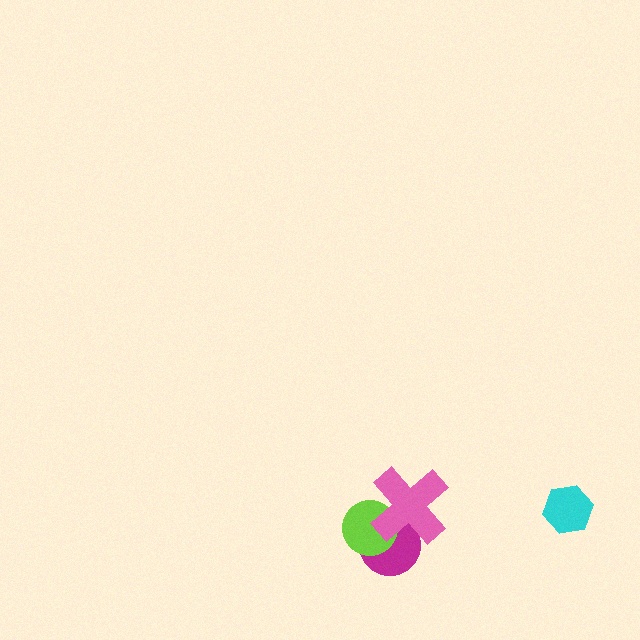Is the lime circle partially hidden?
Yes, it is partially covered by another shape.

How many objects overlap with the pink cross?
2 objects overlap with the pink cross.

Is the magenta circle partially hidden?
Yes, it is partially covered by another shape.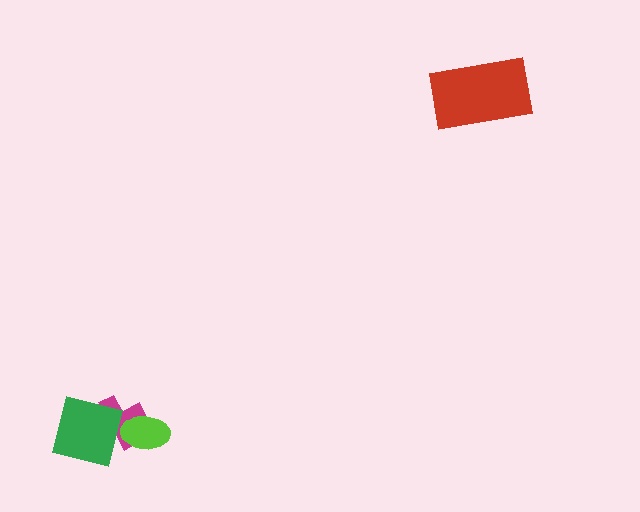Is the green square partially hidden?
No, no other shape covers it.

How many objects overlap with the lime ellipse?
2 objects overlap with the lime ellipse.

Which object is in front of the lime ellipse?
The green square is in front of the lime ellipse.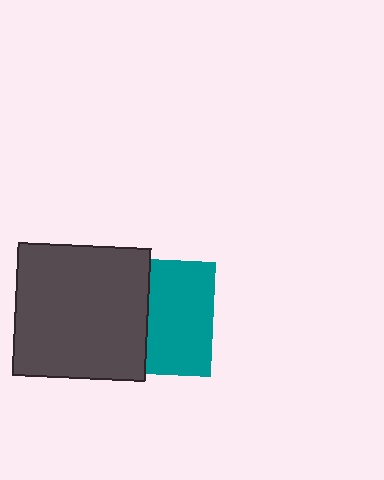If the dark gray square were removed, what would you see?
You would see the complete teal square.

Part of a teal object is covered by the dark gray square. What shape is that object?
It is a square.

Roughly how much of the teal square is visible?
About half of it is visible (roughly 57%).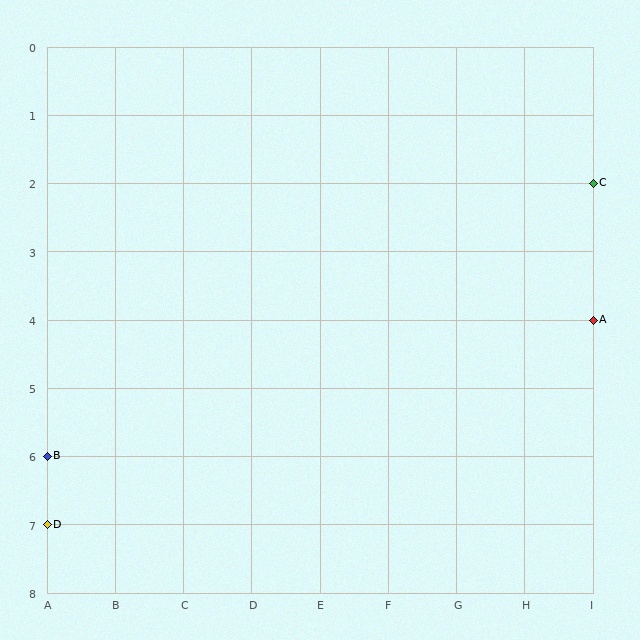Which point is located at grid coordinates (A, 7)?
Point D is at (A, 7).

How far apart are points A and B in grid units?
Points A and B are 8 columns and 2 rows apart (about 8.2 grid units diagonally).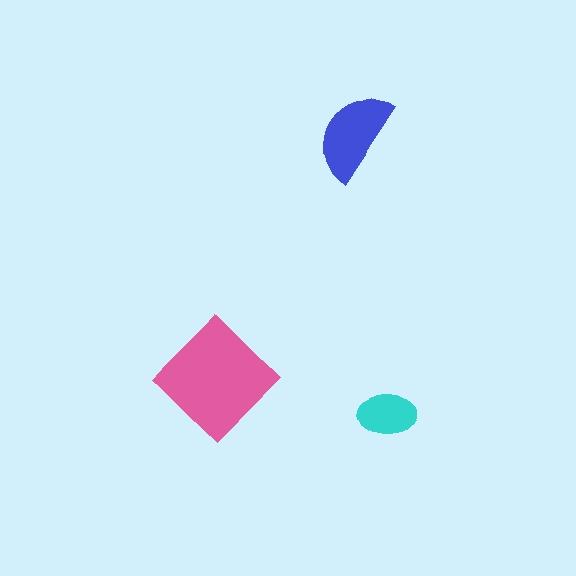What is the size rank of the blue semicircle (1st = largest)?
2nd.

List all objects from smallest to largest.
The cyan ellipse, the blue semicircle, the pink diamond.